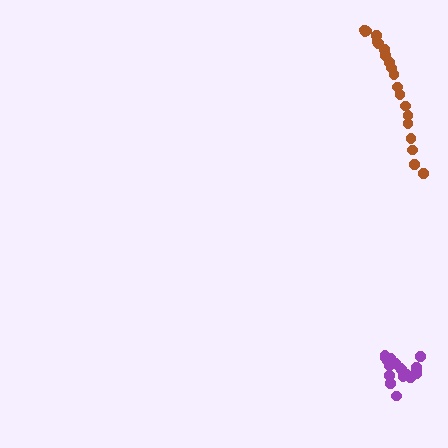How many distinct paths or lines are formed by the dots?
There are 2 distinct paths.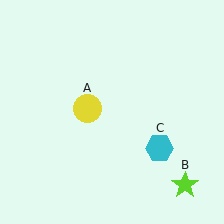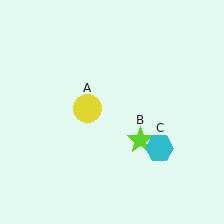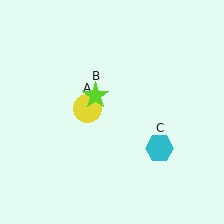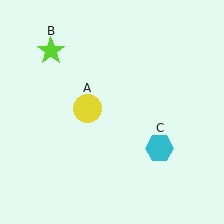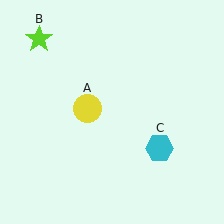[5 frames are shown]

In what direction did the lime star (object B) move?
The lime star (object B) moved up and to the left.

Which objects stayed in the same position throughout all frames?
Yellow circle (object A) and cyan hexagon (object C) remained stationary.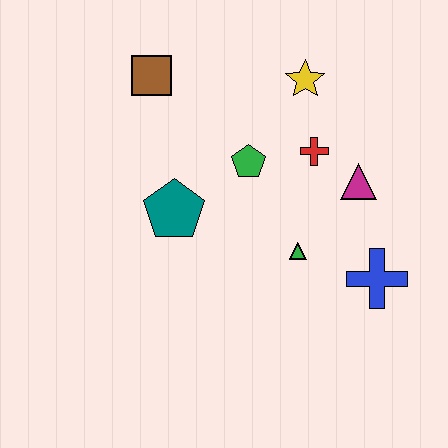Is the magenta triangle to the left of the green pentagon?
No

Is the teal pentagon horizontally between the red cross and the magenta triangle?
No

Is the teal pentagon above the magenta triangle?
No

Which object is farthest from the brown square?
The blue cross is farthest from the brown square.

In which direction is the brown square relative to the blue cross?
The brown square is to the left of the blue cross.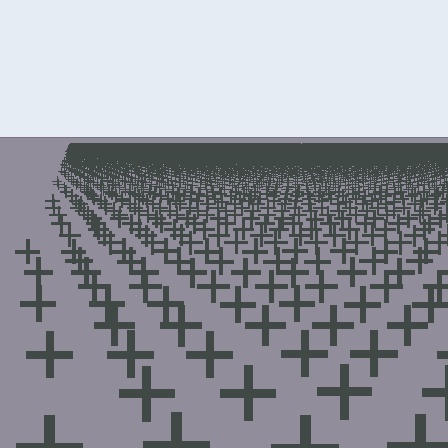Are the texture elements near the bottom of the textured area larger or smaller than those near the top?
Larger. Near the bottom, elements are closer to the viewer and appear at a bigger on-screen size.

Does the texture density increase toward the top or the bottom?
Density increases toward the top.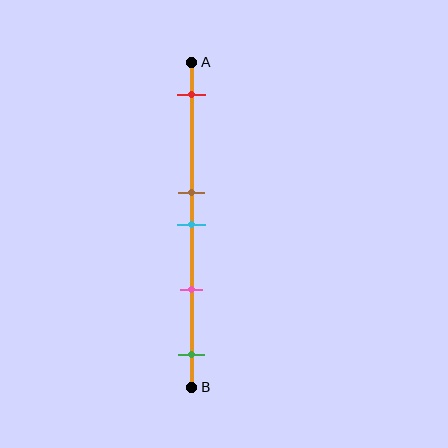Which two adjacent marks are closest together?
The brown and cyan marks are the closest adjacent pair.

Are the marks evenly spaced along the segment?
No, the marks are not evenly spaced.